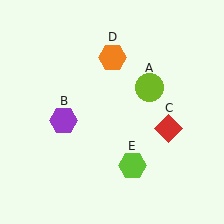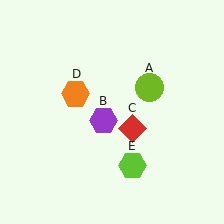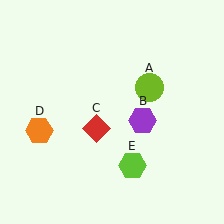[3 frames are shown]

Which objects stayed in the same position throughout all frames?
Lime circle (object A) and lime hexagon (object E) remained stationary.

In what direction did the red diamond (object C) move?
The red diamond (object C) moved left.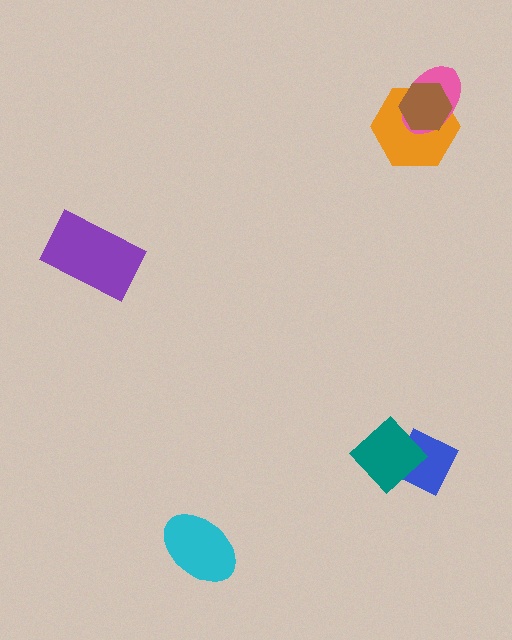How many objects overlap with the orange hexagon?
2 objects overlap with the orange hexagon.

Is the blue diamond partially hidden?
Yes, it is partially covered by another shape.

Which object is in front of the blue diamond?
The teal diamond is in front of the blue diamond.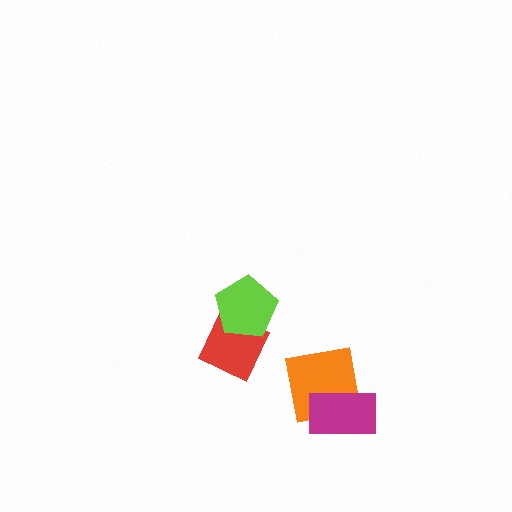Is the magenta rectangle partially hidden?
No, no other shape covers it.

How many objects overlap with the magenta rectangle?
1 object overlaps with the magenta rectangle.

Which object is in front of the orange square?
The magenta rectangle is in front of the orange square.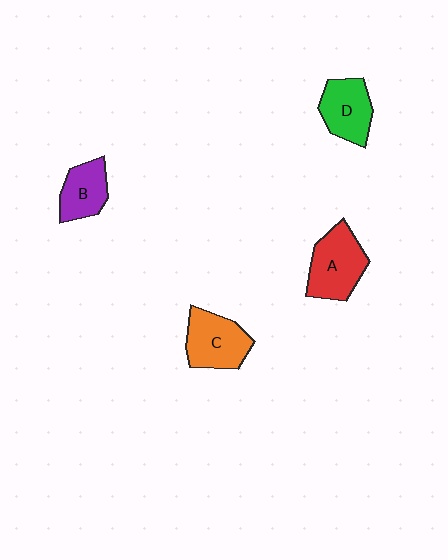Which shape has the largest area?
Shape A (red).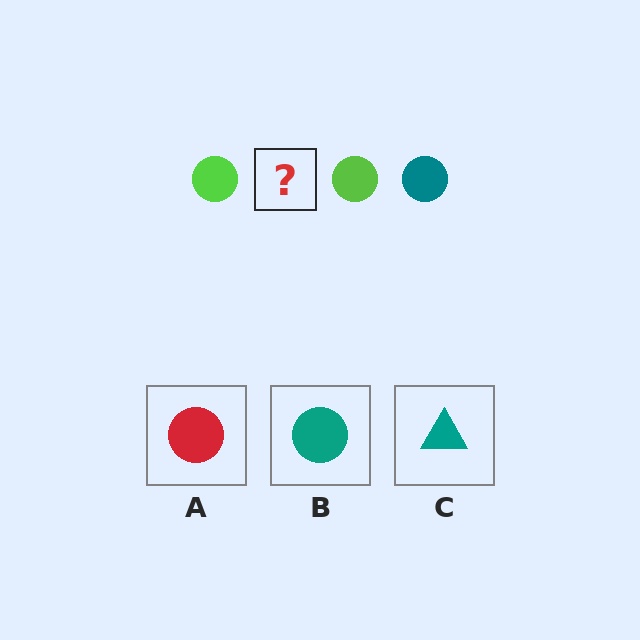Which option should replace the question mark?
Option B.